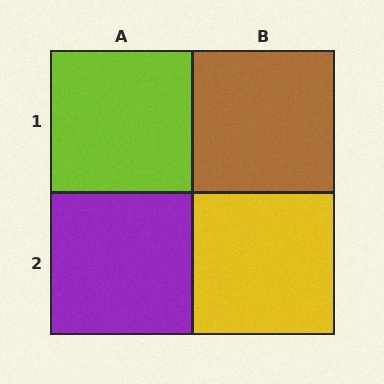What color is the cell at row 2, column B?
Yellow.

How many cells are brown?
1 cell is brown.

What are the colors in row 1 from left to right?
Lime, brown.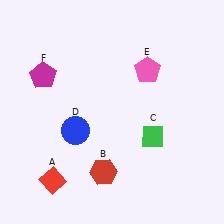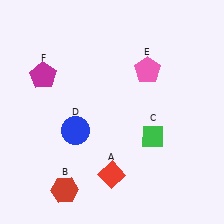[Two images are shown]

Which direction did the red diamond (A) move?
The red diamond (A) moved right.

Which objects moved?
The objects that moved are: the red diamond (A), the red hexagon (B).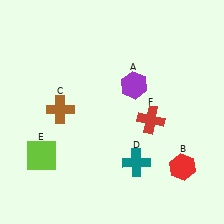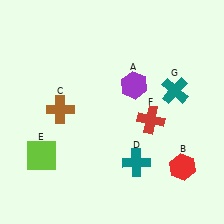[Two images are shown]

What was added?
A teal cross (G) was added in Image 2.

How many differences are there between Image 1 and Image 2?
There is 1 difference between the two images.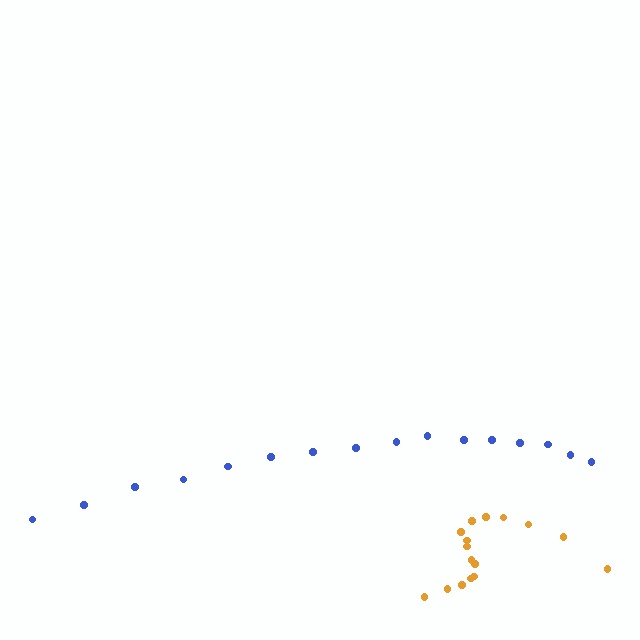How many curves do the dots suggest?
There are 2 distinct paths.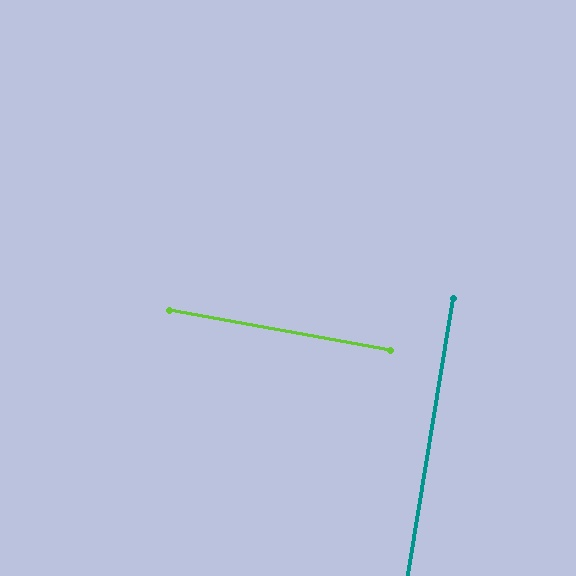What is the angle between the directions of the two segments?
Approximately 89 degrees.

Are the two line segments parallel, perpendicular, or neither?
Perpendicular — they meet at approximately 89°.